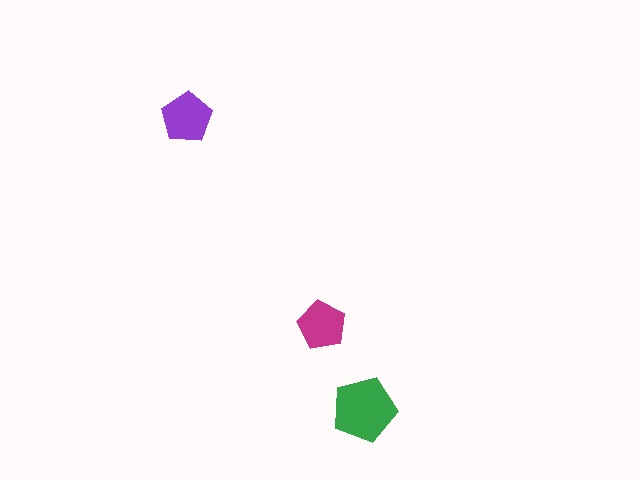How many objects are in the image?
There are 3 objects in the image.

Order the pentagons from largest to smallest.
the green one, the purple one, the magenta one.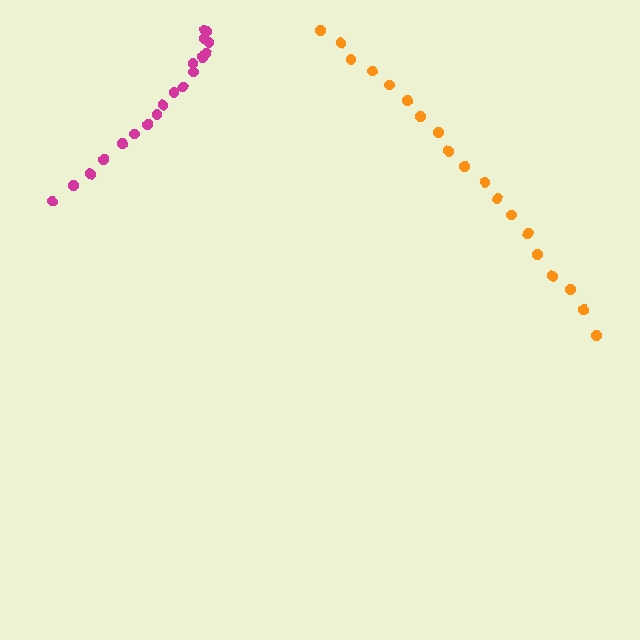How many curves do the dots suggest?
There are 2 distinct paths.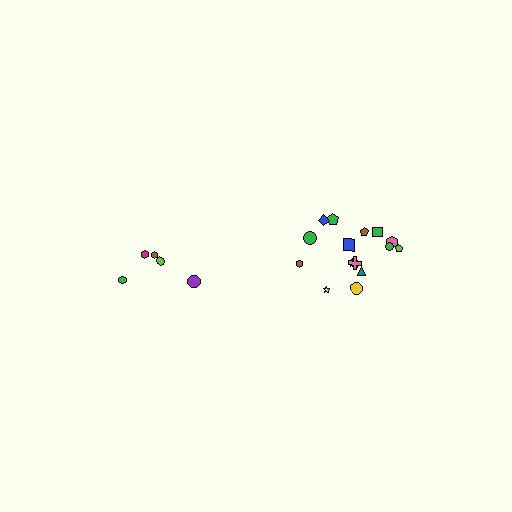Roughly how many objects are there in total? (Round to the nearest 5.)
Roughly 20 objects in total.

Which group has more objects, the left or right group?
The right group.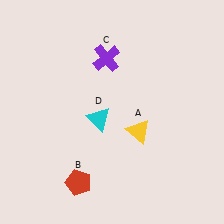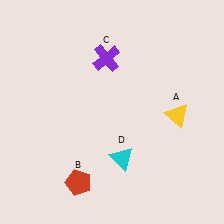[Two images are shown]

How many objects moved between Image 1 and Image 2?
2 objects moved between the two images.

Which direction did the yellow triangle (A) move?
The yellow triangle (A) moved right.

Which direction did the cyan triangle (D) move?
The cyan triangle (D) moved down.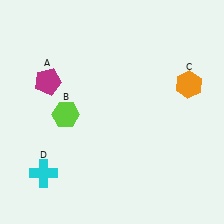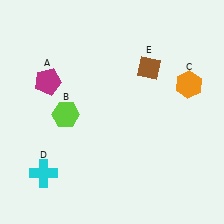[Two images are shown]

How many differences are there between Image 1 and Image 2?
There is 1 difference between the two images.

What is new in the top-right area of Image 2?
A brown diamond (E) was added in the top-right area of Image 2.